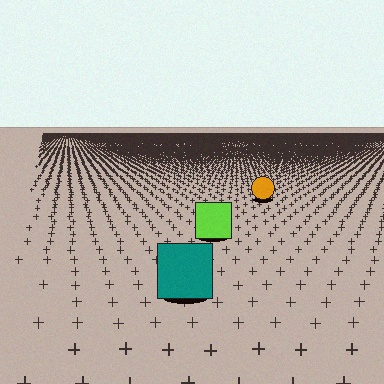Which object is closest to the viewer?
The teal square is closest. The texture marks near it are larger and more spread out.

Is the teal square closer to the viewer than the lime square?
Yes. The teal square is closer — you can tell from the texture gradient: the ground texture is coarser near it.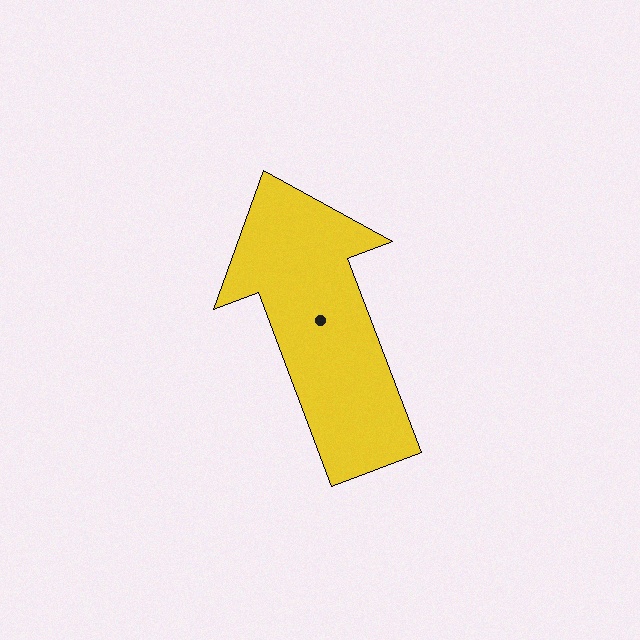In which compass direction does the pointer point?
North.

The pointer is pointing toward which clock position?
Roughly 11 o'clock.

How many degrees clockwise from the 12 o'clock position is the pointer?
Approximately 339 degrees.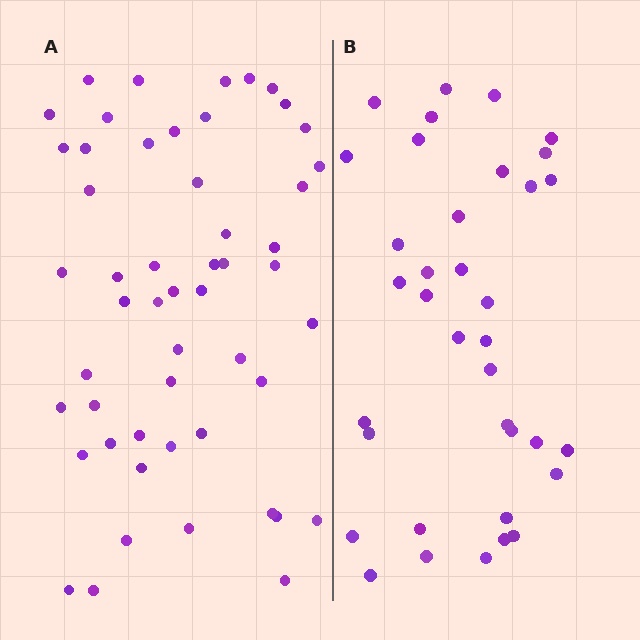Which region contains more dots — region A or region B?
Region A (the left region) has more dots.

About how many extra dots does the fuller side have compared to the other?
Region A has approximately 15 more dots than region B.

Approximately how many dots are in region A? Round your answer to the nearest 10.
About 50 dots. (The exact count is 52, which rounds to 50.)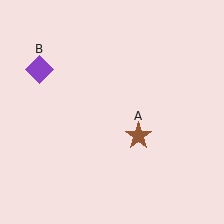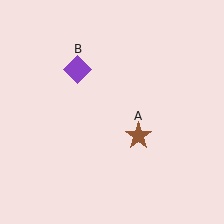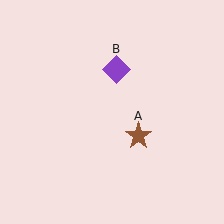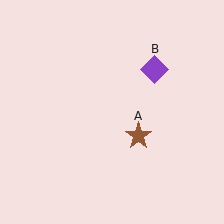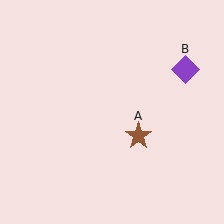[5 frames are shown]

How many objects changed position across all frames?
1 object changed position: purple diamond (object B).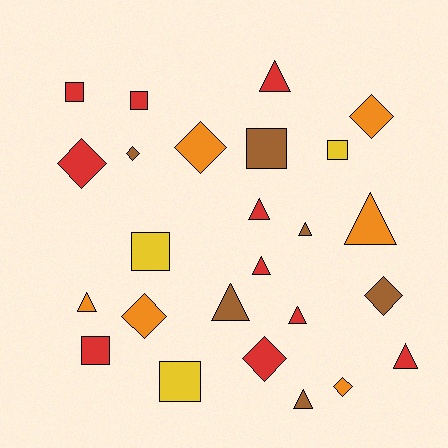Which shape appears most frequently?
Triangle, with 10 objects.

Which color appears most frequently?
Red, with 10 objects.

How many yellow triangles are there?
There are no yellow triangles.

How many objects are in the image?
There are 25 objects.